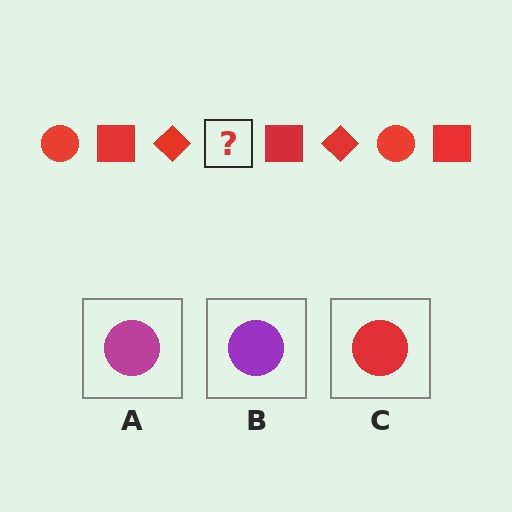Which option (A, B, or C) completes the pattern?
C.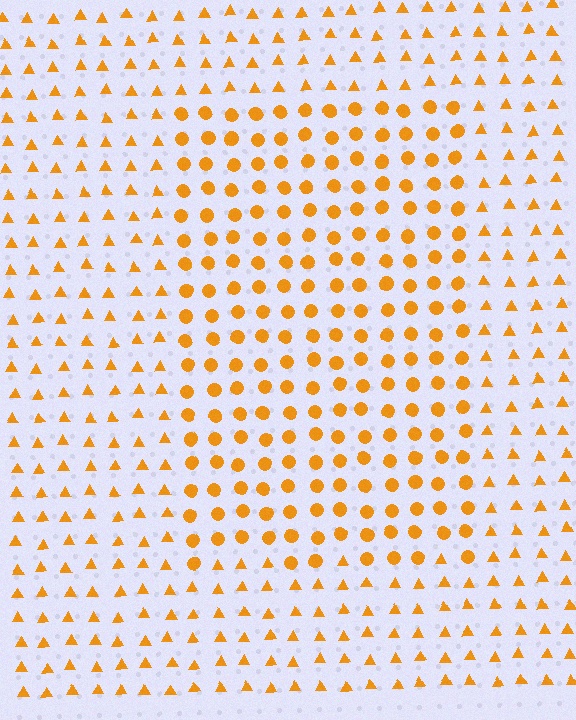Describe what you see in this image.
The image is filled with small orange elements arranged in a uniform grid. A rectangle-shaped region contains circles, while the surrounding area contains triangles. The boundary is defined purely by the change in element shape.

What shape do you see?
I see a rectangle.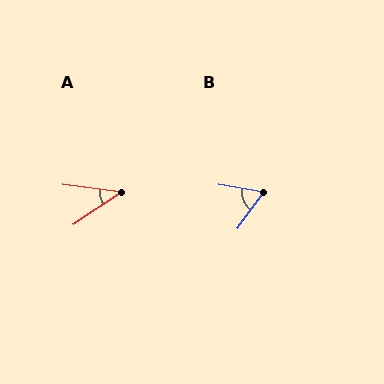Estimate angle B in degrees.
Approximately 64 degrees.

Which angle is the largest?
B, at approximately 64 degrees.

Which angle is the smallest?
A, at approximately 41 degrees.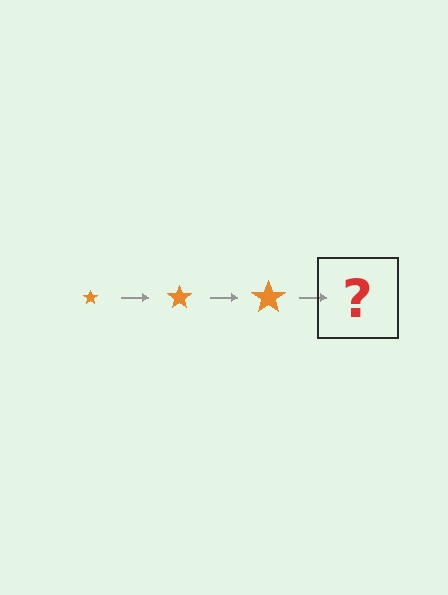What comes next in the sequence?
The next element should be an orange star, larger than the previous one.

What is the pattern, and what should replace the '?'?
The pattern is that the star gets progressively larger each step. The '?' should be an orange star, larger than the previous one.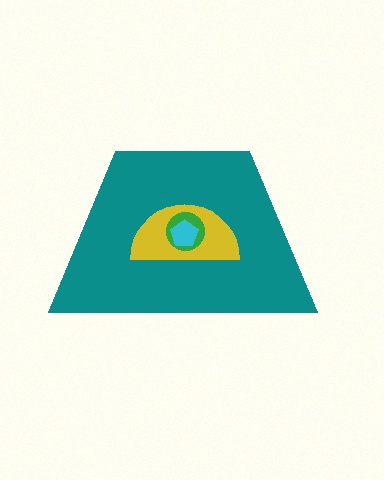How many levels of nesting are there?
4.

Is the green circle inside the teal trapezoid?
Yes.